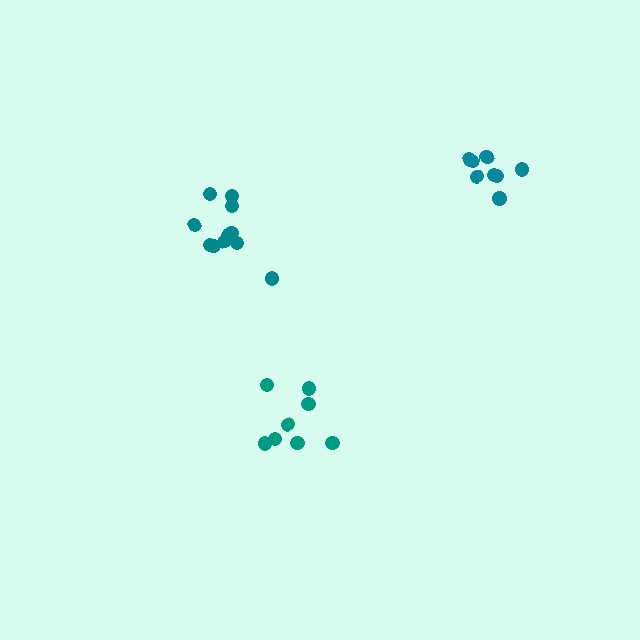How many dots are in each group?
Group 1: 11 dots, Group 2: 8 dots, Group 3: 8 dots (27 total).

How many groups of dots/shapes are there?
There are 3 groups.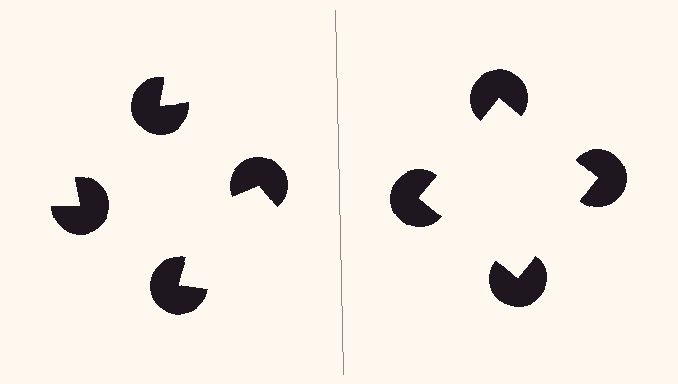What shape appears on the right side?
An illusory square.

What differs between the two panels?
The pac-man discs are positioned identically on both sides; only the wedge orientations differ. On the right they align to a square; on the left they are misaligned.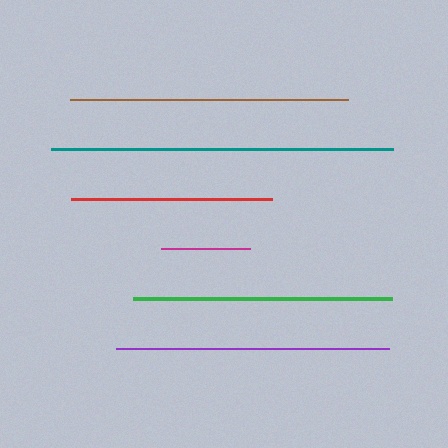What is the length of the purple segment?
The purple segment is approximately 273 pixels long.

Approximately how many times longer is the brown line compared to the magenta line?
The brown line is approximately 3.1 times the length of the magenta line.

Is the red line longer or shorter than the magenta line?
The red line is longer than the magenta line.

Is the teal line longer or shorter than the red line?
The teal line is longer than the red line.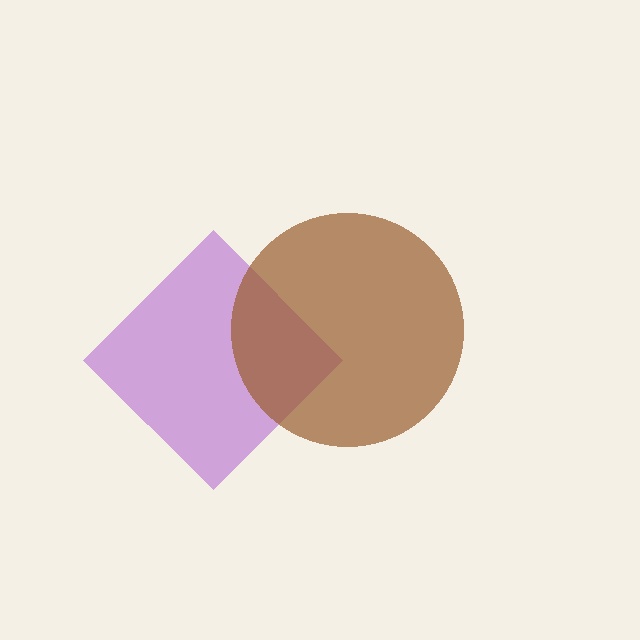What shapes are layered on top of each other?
The layered shapes are: a purple diamond, a brown circle.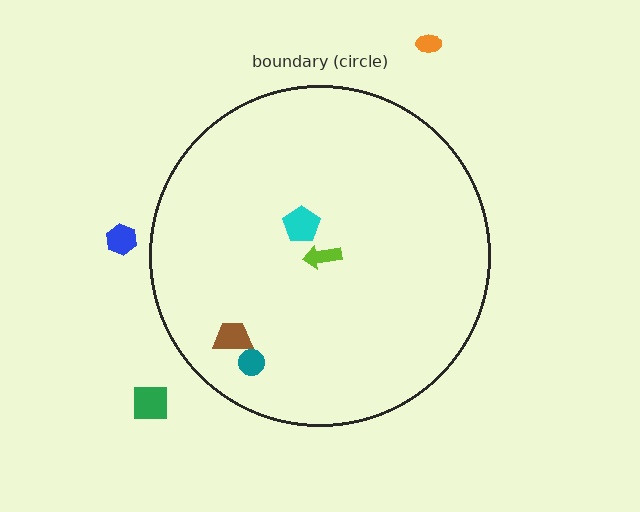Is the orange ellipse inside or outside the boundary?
Outside.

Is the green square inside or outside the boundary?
Outside.